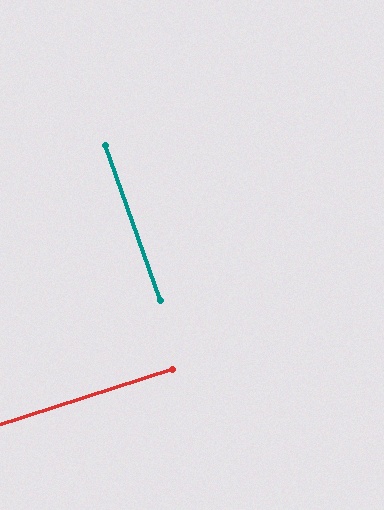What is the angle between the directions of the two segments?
Approximately 88 degrees.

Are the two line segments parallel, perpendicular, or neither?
Perpendicular — they meet at approximately 88°.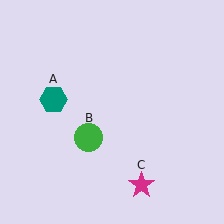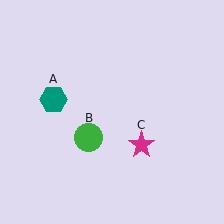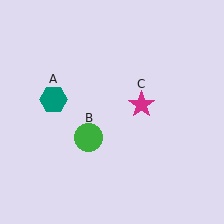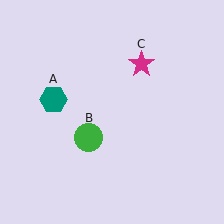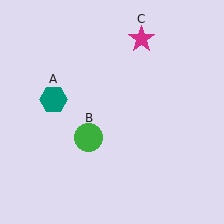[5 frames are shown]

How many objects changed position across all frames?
1 object changed position: magenta star (object C).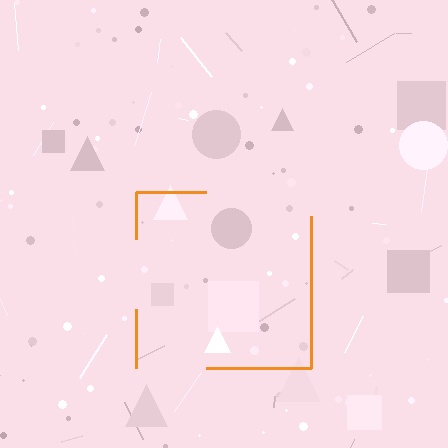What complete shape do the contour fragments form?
The contour fragments form a square.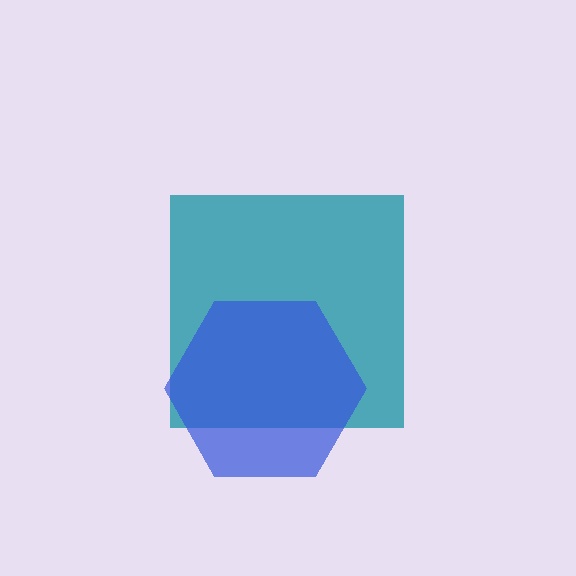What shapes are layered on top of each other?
The layered shapes are: a teal square, a blue hexagon.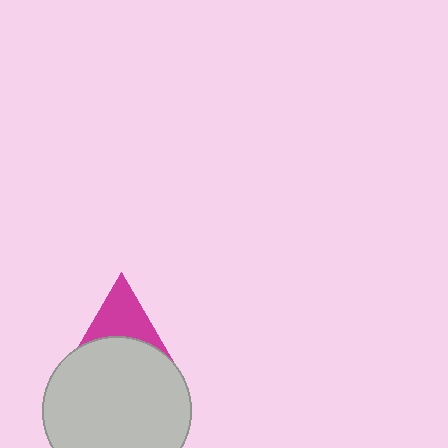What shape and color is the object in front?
The object in front is a light gray circle.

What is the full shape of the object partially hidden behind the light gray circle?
The partially hidden object is a magenta triangle.